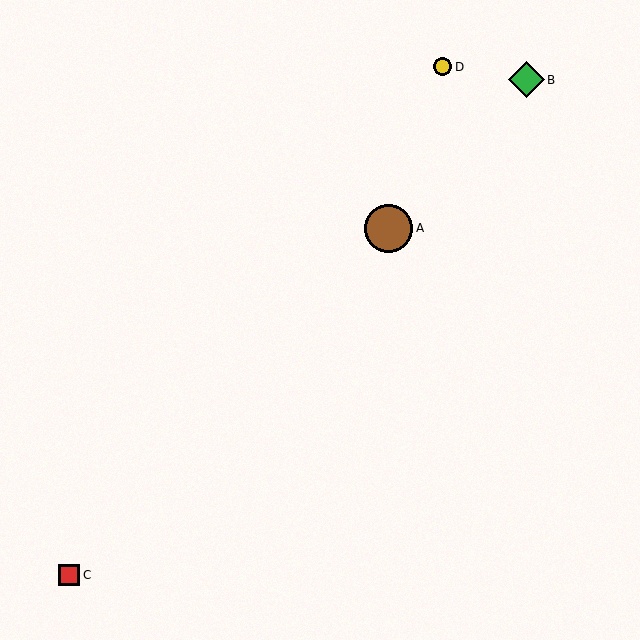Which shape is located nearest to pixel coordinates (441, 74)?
The yellow circle (labeled D) at (442, 67) is nearest to that location.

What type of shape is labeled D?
Shape D is a yellow circle.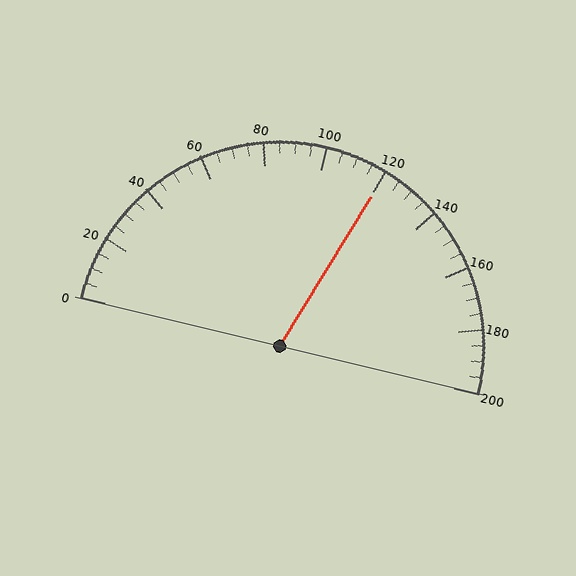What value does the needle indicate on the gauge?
The needle indicates approximately 120.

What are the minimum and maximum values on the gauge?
The gauge ranges from 0 to 200.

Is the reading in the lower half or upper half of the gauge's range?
The reading is in the upper half of the range (0 to 200).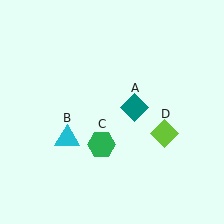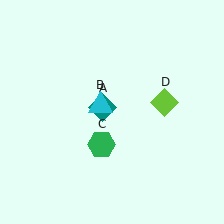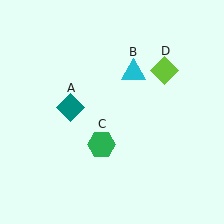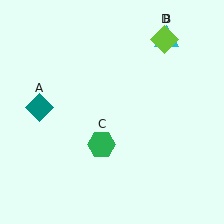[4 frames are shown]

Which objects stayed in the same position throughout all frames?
Green hexagon (object C) remained stationary.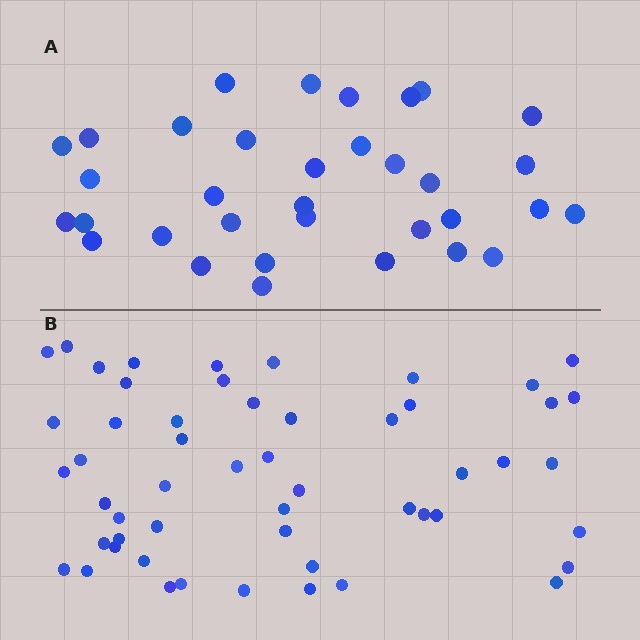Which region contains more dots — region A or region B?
Region B (the bottom region) has more dots.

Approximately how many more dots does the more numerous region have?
Region B has approximately 20 more dots than region A.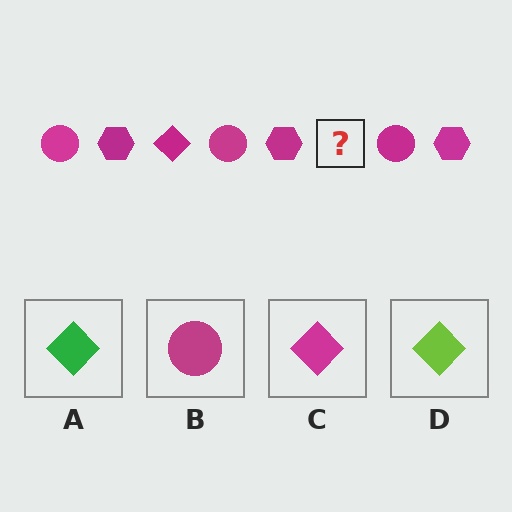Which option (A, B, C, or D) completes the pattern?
C.